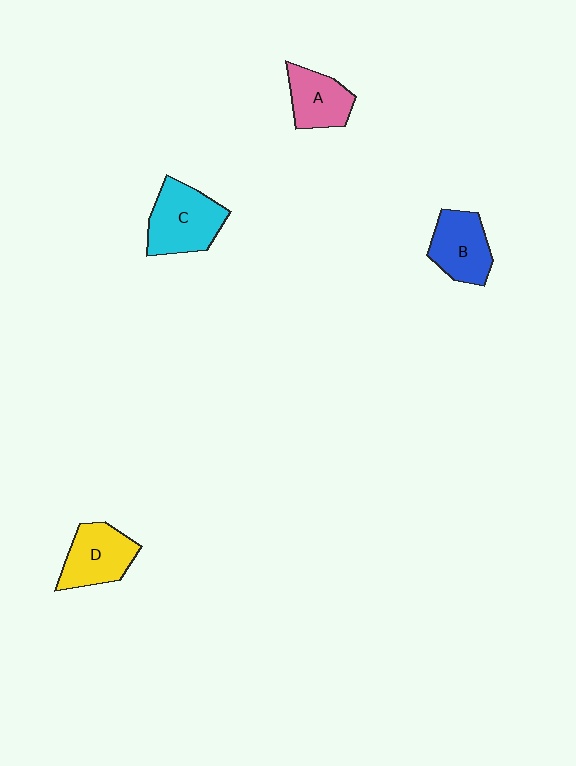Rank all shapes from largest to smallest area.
From largest to smallest: C (cyan), D (yellow), B (blue), A (pink).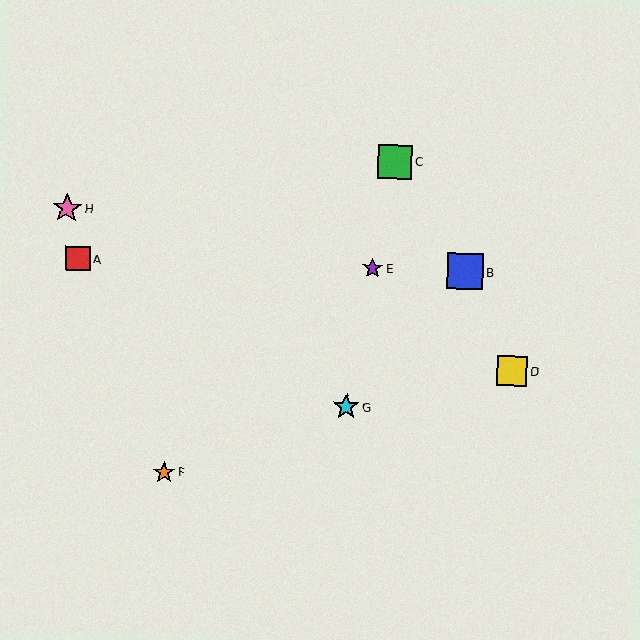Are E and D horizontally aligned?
No, E is at y≈268 and D is at y≈371.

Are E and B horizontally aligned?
Yes, both are at y≈268.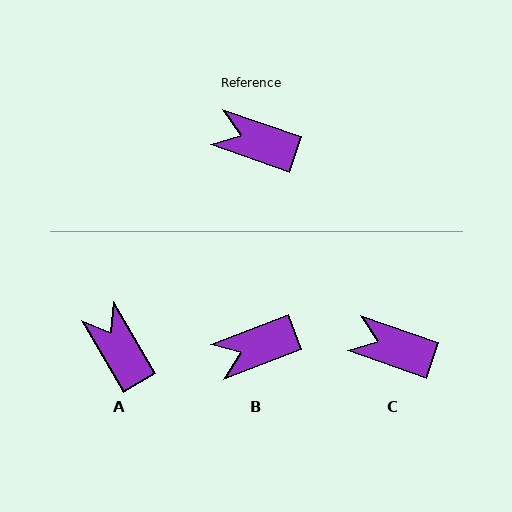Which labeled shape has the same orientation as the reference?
C.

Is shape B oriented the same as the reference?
No, it is off by about 40 degrees.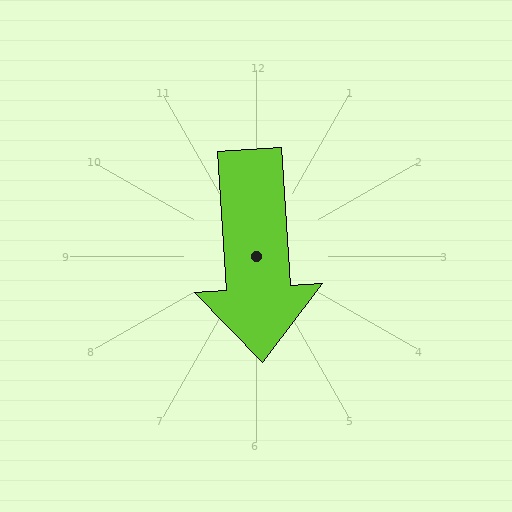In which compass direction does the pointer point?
South.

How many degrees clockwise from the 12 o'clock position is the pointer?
Approximately 176 degrees.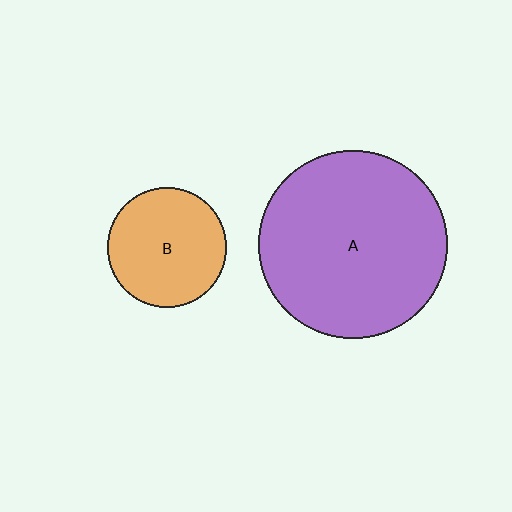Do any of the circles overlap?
No, none of the circles overlap.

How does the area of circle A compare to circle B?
Approximately 2.5 times.